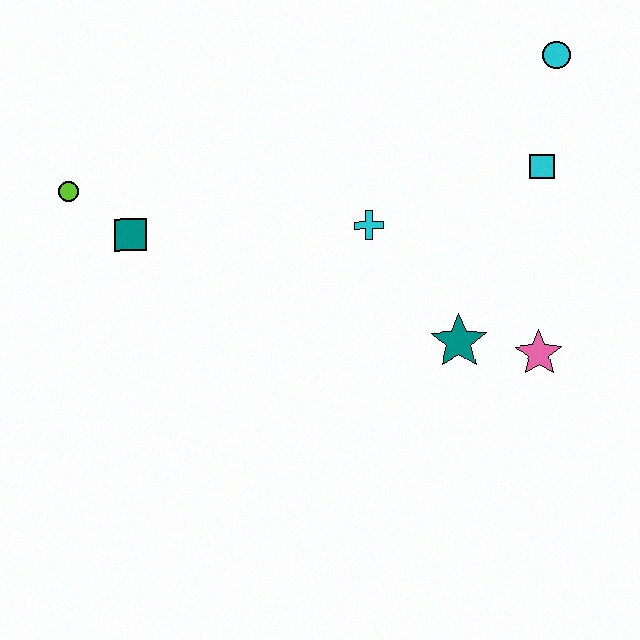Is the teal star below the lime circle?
Yes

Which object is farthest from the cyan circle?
The lime circle is farthest from the cyan circle.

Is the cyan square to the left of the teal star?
No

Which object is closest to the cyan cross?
The teal star is closest to the cyan cross.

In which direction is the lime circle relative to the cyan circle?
The lime circle is to the left of the cyan circle.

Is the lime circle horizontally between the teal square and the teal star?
No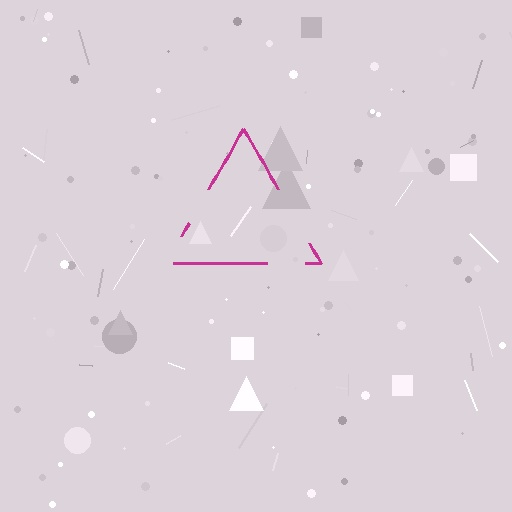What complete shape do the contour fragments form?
The contour fragments form a triangle.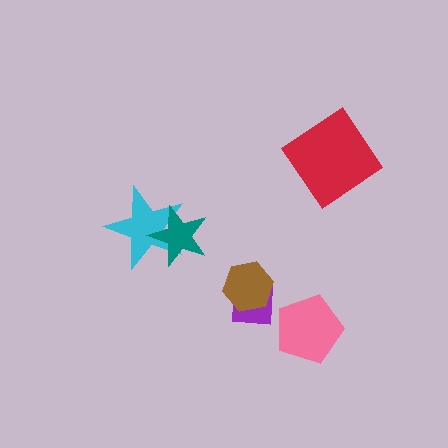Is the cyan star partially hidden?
Yes, it is partially covered by another shape.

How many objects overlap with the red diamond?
0 objects overlap with the red diamond.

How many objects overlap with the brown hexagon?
1 object overlaps with the brown hexagon.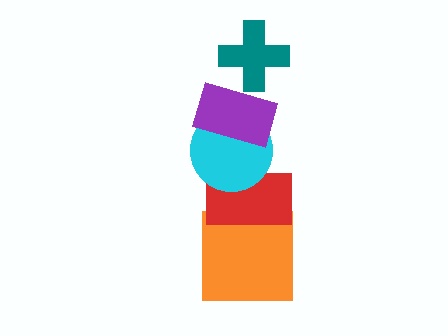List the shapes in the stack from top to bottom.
From top to bottom: the teal cross, the purple rectangle, the cyan circle, the red rectangle, the orange square.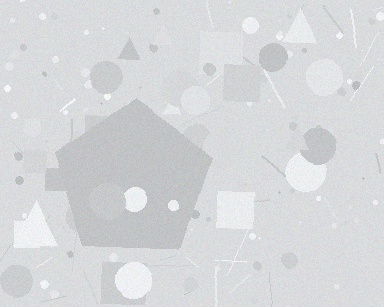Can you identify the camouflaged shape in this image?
The camouflaged shape is a pentagon.